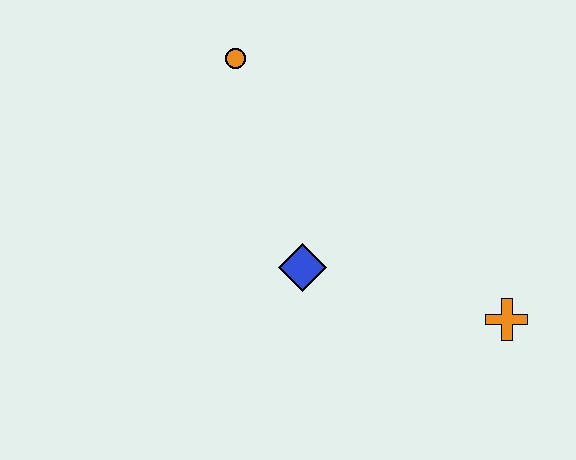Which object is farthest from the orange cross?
The orange circle is farthest from the orange cross.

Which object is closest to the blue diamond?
The orange cross is closest to the blue diamond.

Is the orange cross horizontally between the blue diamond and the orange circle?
No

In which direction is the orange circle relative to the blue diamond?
The orange circle is above the blue diamond.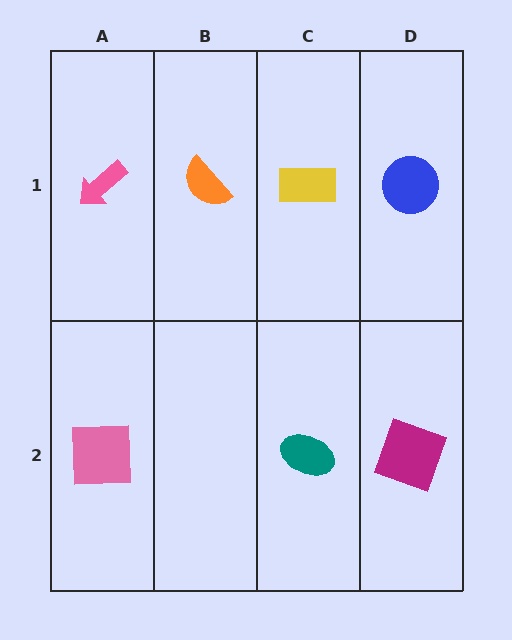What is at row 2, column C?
A teal ellipse.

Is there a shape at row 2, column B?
No, that cell is empty.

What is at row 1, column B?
An orange semicircle.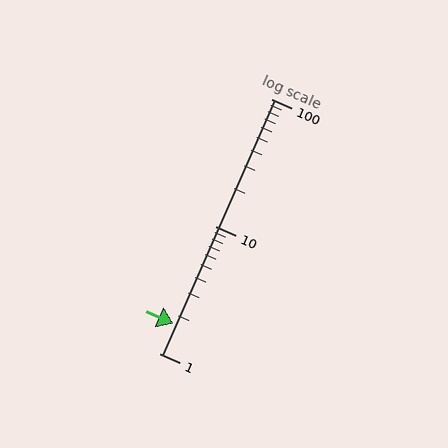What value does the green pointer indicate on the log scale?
The pointer indicates approximately 1.7.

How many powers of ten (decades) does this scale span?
The scale spans 2 decades, from 1 to 100.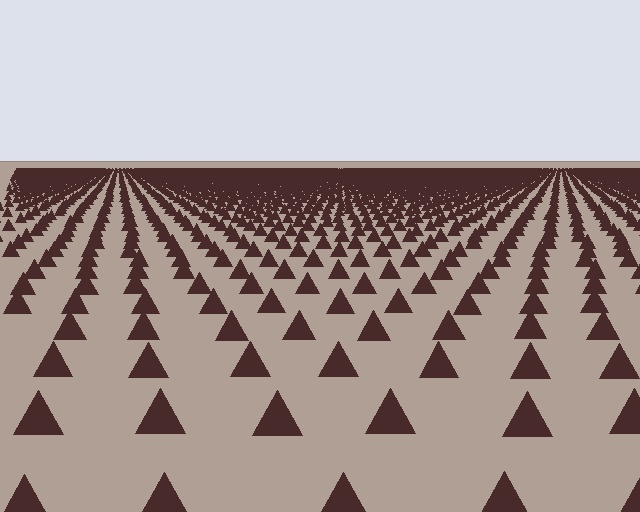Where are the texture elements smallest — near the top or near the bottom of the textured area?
Near the top.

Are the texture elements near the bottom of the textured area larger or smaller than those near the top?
Larger. Near the bottom, elements are closer to the viewer and appear at a bigger on-screen size.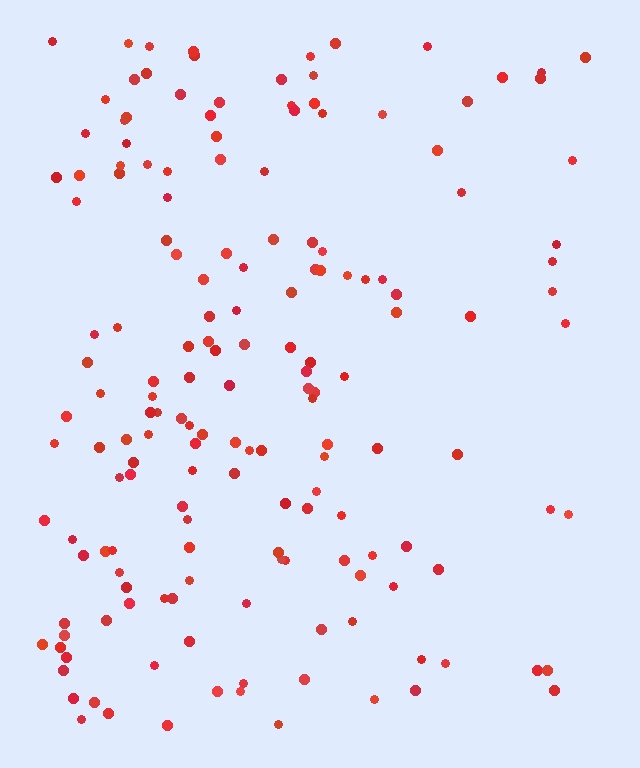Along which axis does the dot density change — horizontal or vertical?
Horizontal.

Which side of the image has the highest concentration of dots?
The left.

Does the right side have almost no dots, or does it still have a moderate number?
Still a moderate number, just noticeably fewer than the left.